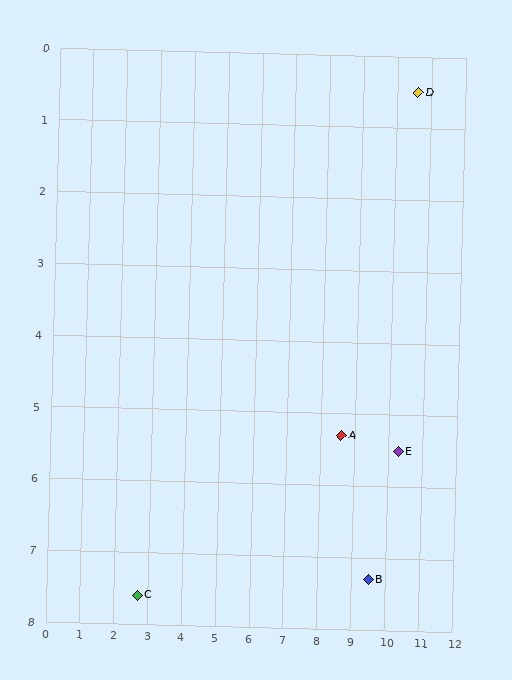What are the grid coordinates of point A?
Point A is at approximately (8.6, 5.3).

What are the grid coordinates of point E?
Point E is at approximately (10.3, 5.5).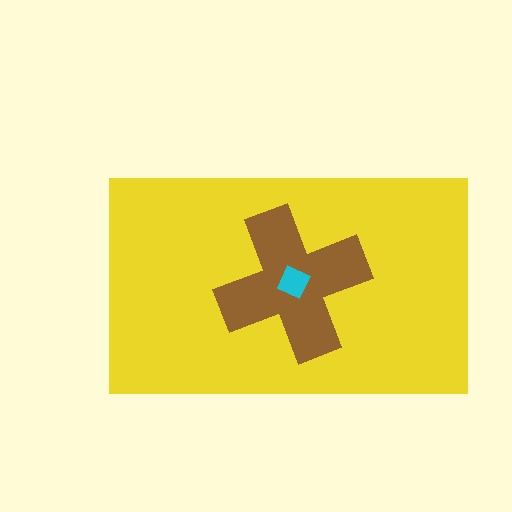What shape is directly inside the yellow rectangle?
The brown cross.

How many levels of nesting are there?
3.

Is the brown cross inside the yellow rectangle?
Yes.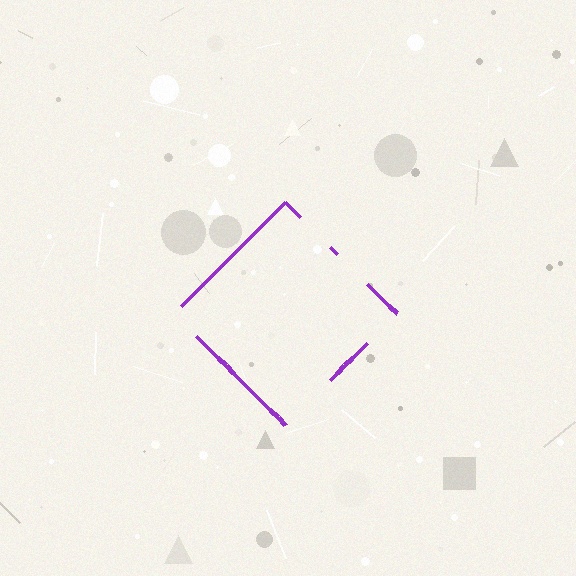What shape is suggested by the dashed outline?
The dashed outline suggests a diamond.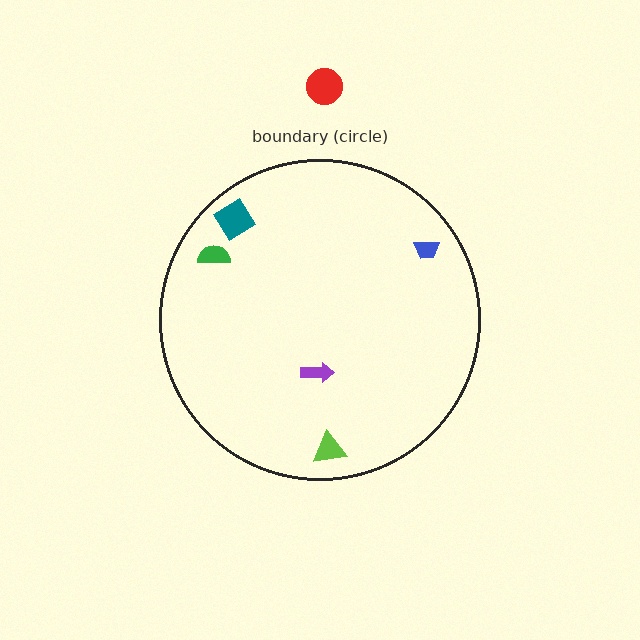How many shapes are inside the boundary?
5 inside, 1 outside.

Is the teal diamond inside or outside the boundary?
Inside.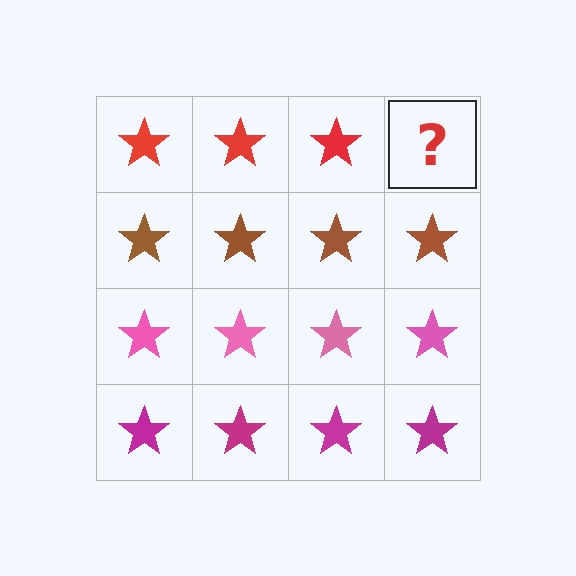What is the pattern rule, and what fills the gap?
The rule is that each row has a consistent color. The gap should be filled with a red star.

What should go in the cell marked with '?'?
The missing cell should contain a red star.